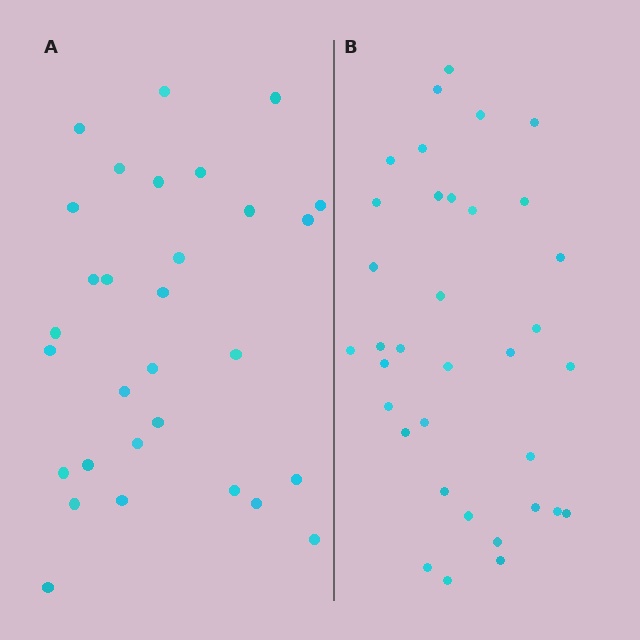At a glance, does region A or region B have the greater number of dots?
Region B (the right region) has more dots.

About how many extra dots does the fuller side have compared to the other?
Region B has about 5 more dots than region A.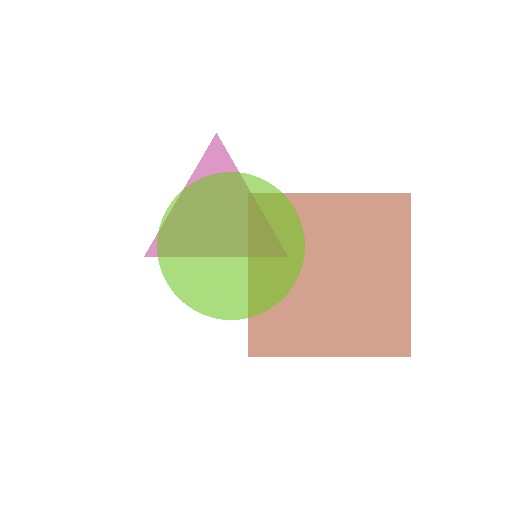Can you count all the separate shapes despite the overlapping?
Yes, there are 3 separate shapes.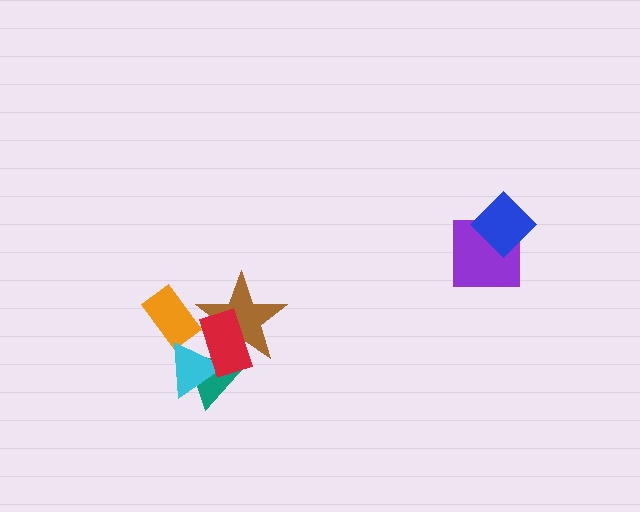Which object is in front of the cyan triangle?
The red rectangle is in front of the cyan triangle.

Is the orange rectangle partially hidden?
No, no other shape covers it.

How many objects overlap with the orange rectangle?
0 objects overlap with the orange rectangle.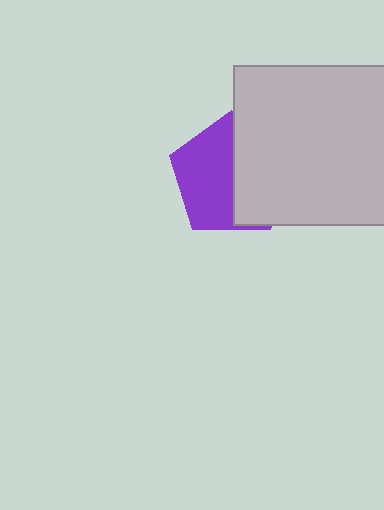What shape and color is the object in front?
The object in front is a light gray square.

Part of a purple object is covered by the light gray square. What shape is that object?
It is a pentagon.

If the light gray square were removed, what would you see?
You would see the complete purple pentagon.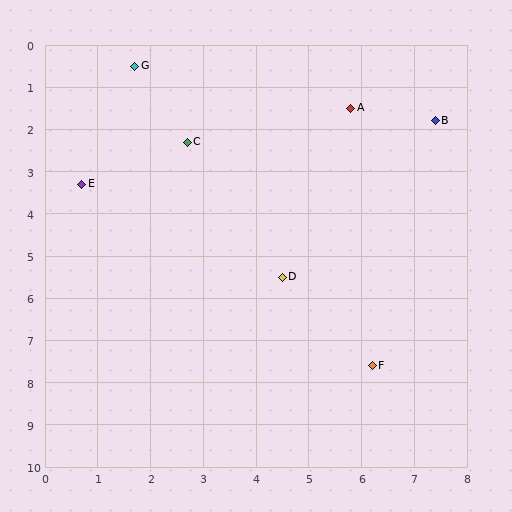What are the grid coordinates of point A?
Point A is at approximately (5.8, 1.5).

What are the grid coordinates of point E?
Point E is at approximately (0.7, 3.3).